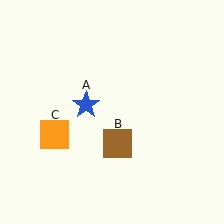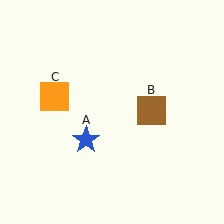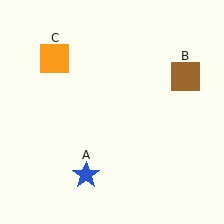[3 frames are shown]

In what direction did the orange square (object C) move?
The orange square (object C) moved up.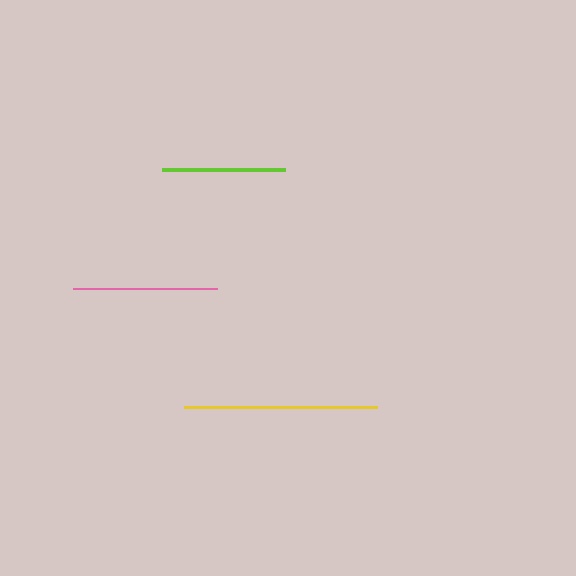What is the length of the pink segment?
The pink segment is approximately 143 pixels long.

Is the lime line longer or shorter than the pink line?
The pink line is longer than the lime line.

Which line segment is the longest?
The yellow line is the longest at approximately 193 pixels.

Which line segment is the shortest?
The lime line is the shortest at approximately 123 pixels.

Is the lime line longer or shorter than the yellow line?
The yellow line is longer than the lime line.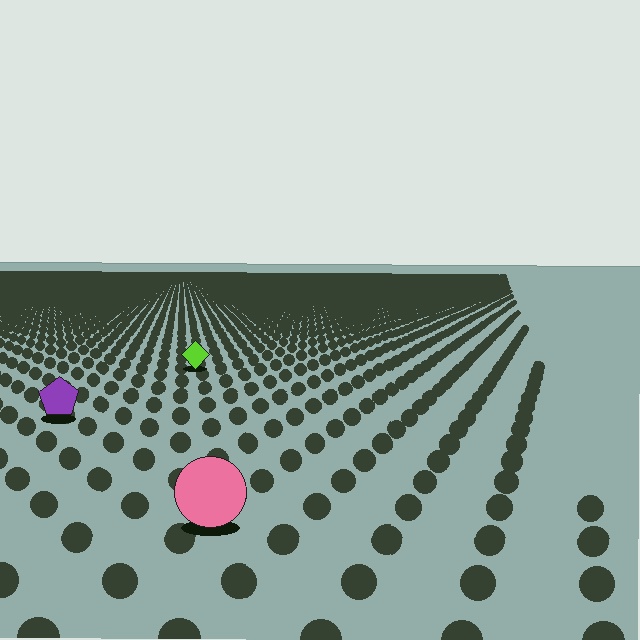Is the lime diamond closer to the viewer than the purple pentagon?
No. The purple pentagon is closer — you can tell from the texture gradient: the ground texture is coarser near it.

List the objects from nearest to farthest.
From nearest to farthest: the pink circle, the purple pentagon, the lime diamond.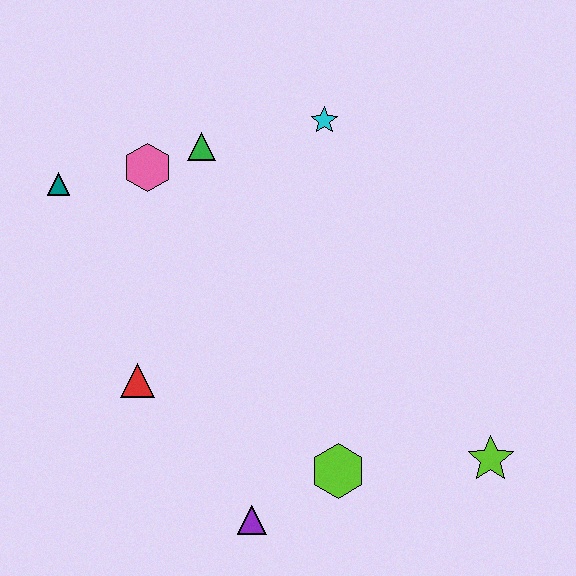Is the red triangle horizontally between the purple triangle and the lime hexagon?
No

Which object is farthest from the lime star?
The teal triangle is farthest from the lime star.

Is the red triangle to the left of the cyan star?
Yes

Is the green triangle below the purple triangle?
No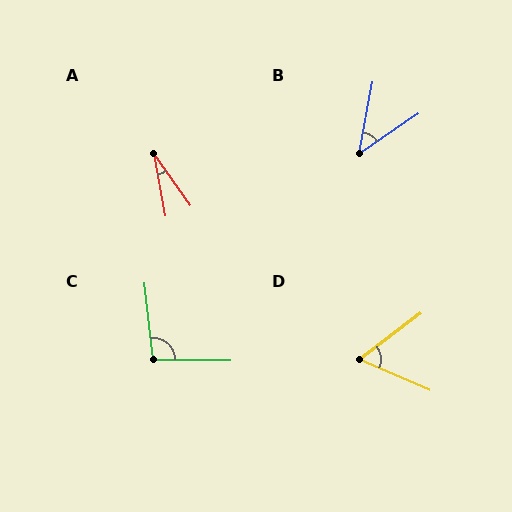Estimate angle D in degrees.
Approximately 60 degrees.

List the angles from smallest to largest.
A (25°), B (45°), D (60°), C (97°).